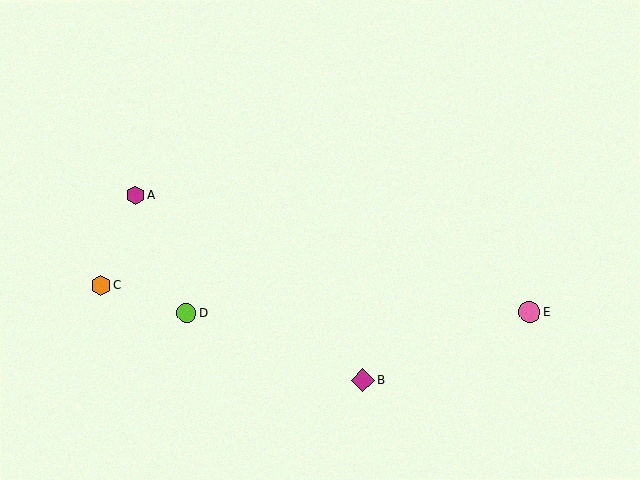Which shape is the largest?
The magenta diamond (labeled B) is the largest.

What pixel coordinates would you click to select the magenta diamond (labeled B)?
Click at (363, 380) to select the magenta diamond B.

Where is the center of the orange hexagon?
The center of the orange hexagon is at (101, 286).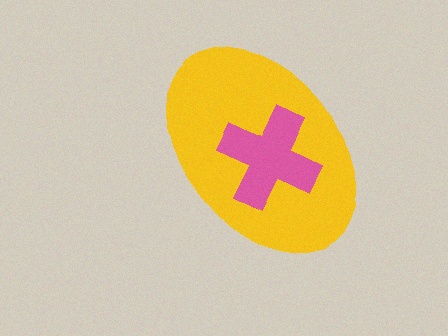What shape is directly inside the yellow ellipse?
The pink cross.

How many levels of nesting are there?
2.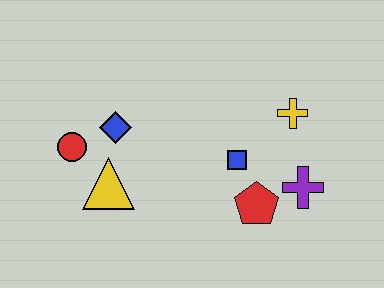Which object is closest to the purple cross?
The red pentagon is closest to the purple cross.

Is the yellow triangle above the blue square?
No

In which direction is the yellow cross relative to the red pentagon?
The yellow cross is above the red pentagon.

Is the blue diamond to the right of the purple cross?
No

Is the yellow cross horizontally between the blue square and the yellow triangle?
No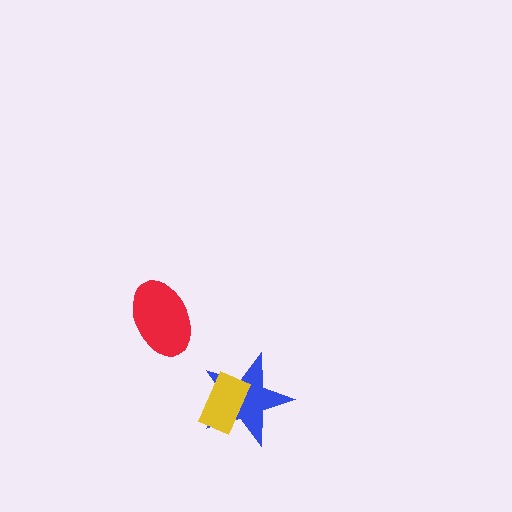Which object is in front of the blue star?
The yellow rectangle is in front of the blue star.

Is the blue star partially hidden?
Yes, it is partially covered by another shape.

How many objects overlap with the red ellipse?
0 objects overlap with the red ellipse.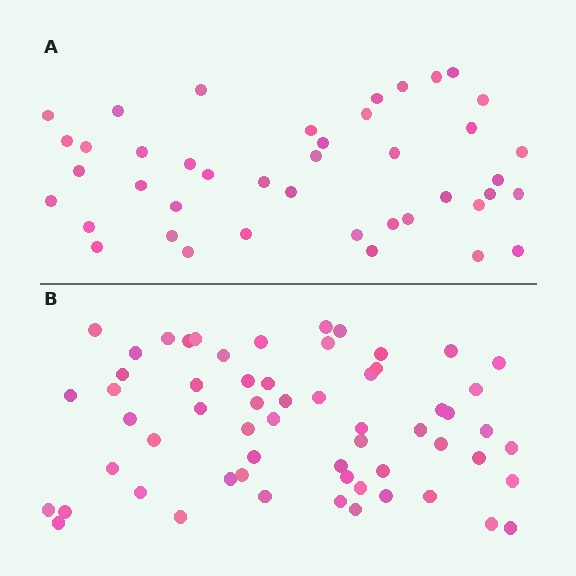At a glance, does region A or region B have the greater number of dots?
Region B (the bottom region) has more dots.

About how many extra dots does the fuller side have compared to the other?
Region B has approximately 20 more dots than region A.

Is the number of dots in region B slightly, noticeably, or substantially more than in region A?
Region B has noticeably more, but not dramatically so. The ratio is roughly 1.4 to 1.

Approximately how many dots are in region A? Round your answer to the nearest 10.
About 40 dots. (The exact count is 42, which rounds to 40.)